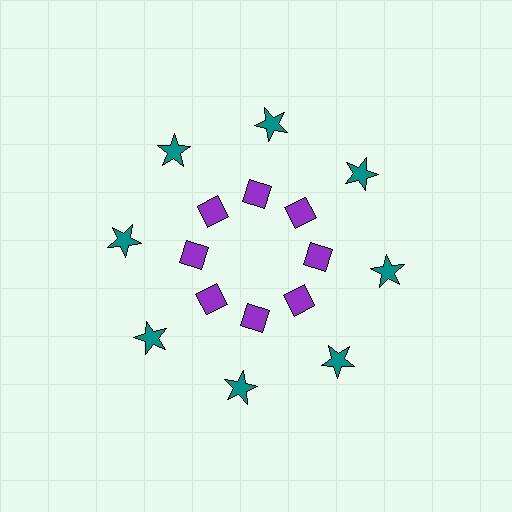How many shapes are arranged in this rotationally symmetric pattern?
There are 16 shapes, arranged in 8 groups of 2.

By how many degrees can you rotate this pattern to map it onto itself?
The pattern maps onto itself every 45 degrees of rotation.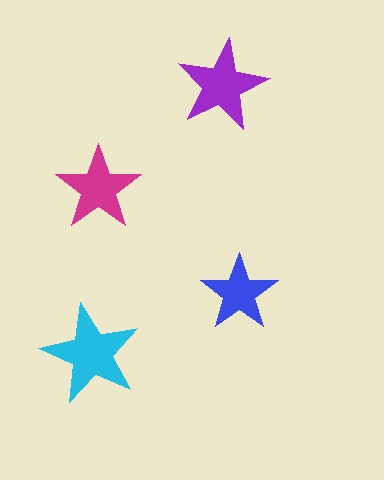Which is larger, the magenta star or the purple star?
The purple one.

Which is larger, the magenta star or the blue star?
The magenta one.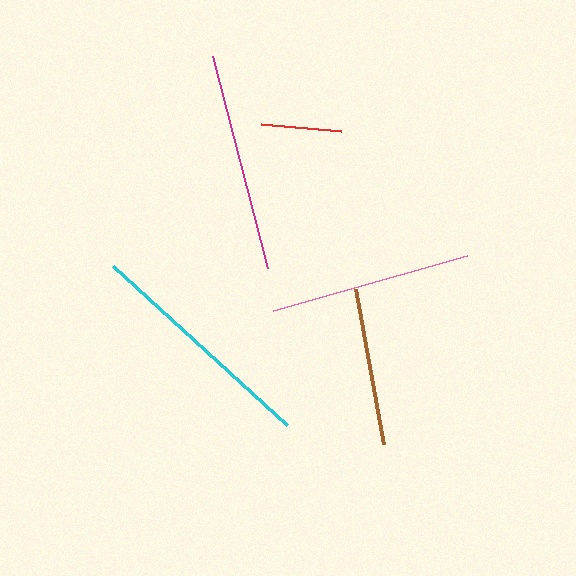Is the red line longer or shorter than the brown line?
The brown line is longer than the red line.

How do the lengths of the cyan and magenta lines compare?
The cyan and magenta lines are approximately the same length.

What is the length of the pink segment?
The pink segment is approximately 202 pixels long.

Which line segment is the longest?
The cyan line is the longest at approximately 236 pixels.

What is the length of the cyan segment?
The cyan segment is approximately 236 pixels long.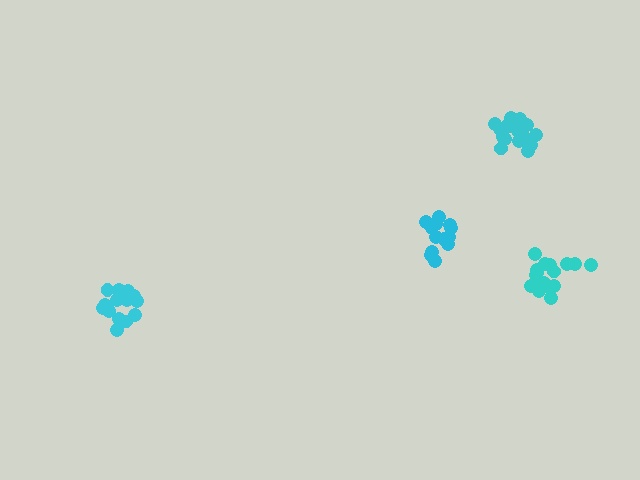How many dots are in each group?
Group 1: 17 dots, Group 2: 14 dots, Group 3: 19 dots, Group 4: 15 dots (65 total).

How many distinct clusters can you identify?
There are 4 distinct clusters.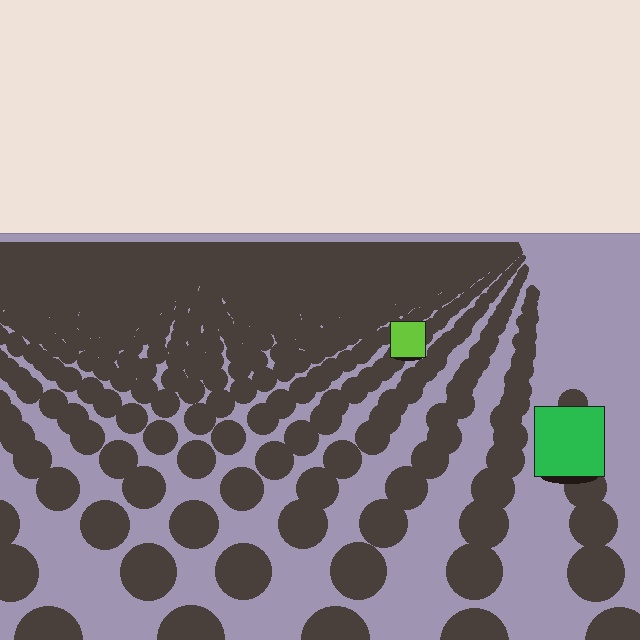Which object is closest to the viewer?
The green square is closest. The texture marks near it are larger and more spread out.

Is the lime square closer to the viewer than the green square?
No. The green square is closer — you can tell from the texture gradient: the ground texture is coarser near it.